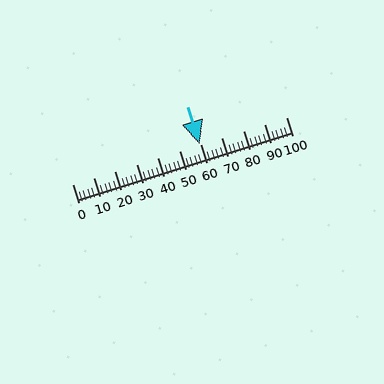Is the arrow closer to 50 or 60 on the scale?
The arrow is closer to 60.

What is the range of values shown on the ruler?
The ruler shows values from 0 to 100.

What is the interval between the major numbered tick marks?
The major tick marks are spaced 10 units apart.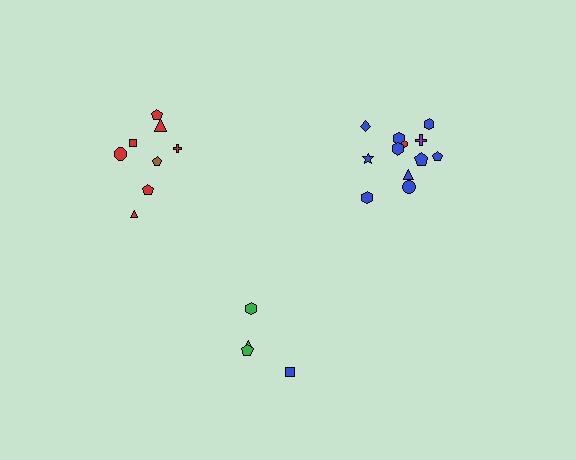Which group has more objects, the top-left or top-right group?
The top-right group.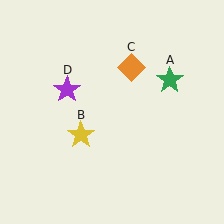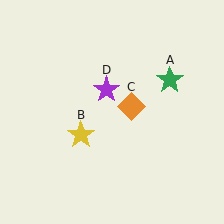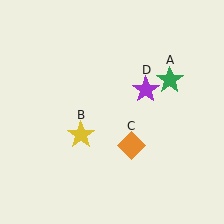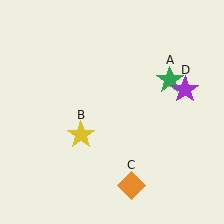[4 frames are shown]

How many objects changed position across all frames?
2 objects changed position: orange diamond (object C), purple star (object D).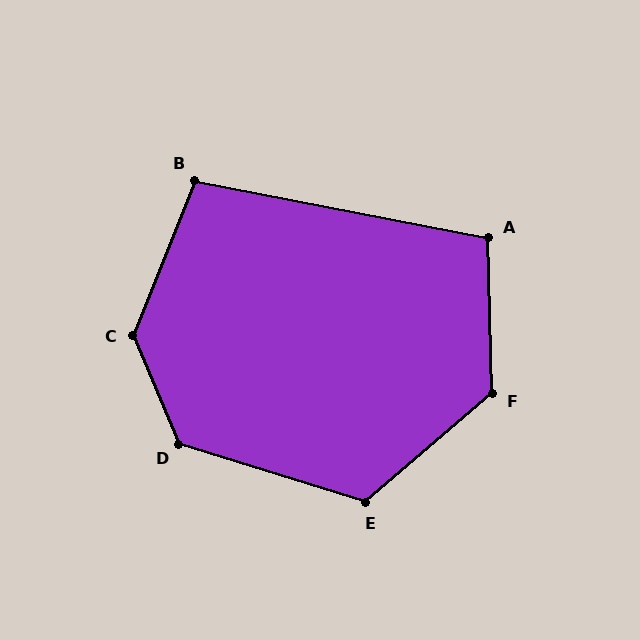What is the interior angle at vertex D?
Approximately 130 degrees (obtuse).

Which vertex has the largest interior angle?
C, at approximately 135 degrees.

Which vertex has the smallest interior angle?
B, at approximately 101 degrees.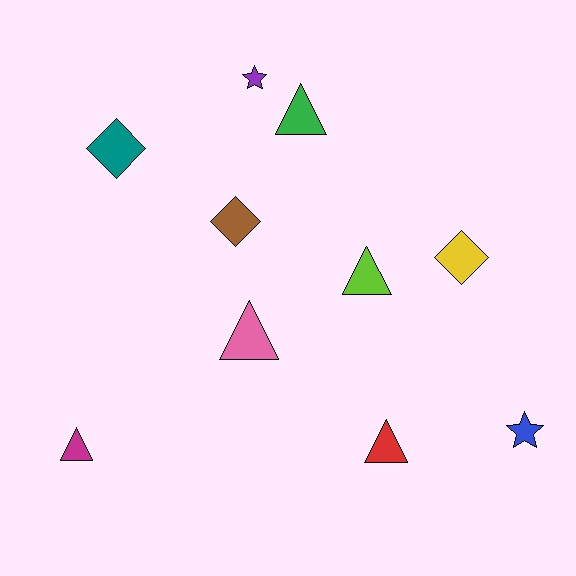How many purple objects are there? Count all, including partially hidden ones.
There is 1 purple object.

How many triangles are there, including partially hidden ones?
There are 5 triangles.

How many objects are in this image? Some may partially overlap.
There are 10 objects.